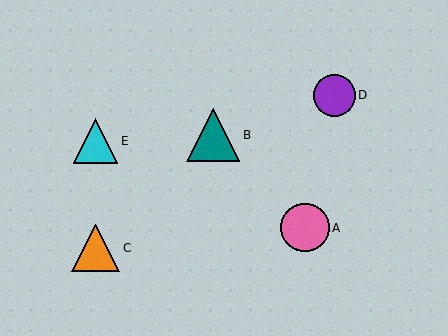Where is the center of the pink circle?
The center of the pink circle is at (305, 228).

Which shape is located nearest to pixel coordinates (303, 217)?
The pink circle (labeled A) at (305, 228) is nearest to that location.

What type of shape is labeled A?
Shape A is a pink circle.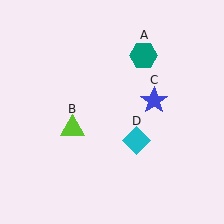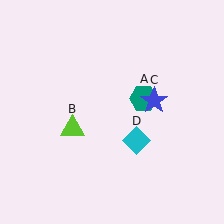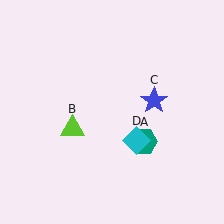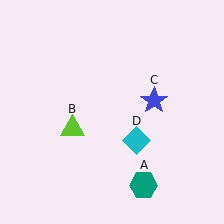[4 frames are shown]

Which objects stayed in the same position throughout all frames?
Lime triangle (object B) and blue star (object C) and cyan diamond (object D) remained stationary.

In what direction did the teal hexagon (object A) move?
The teal hexagon (object A) moved down.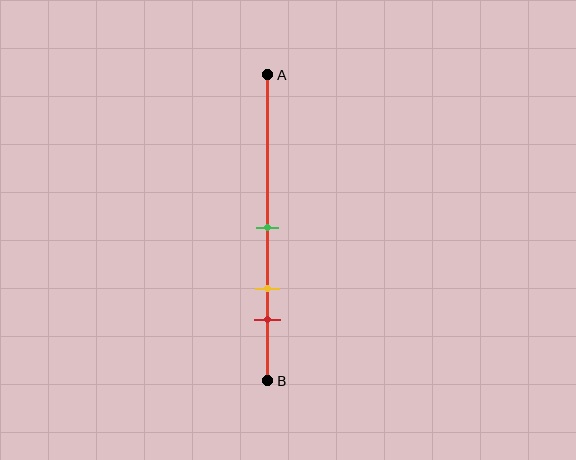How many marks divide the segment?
There are 3 marks dividing the segment.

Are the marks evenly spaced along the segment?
Yes, the marks are approximately evenly spaced.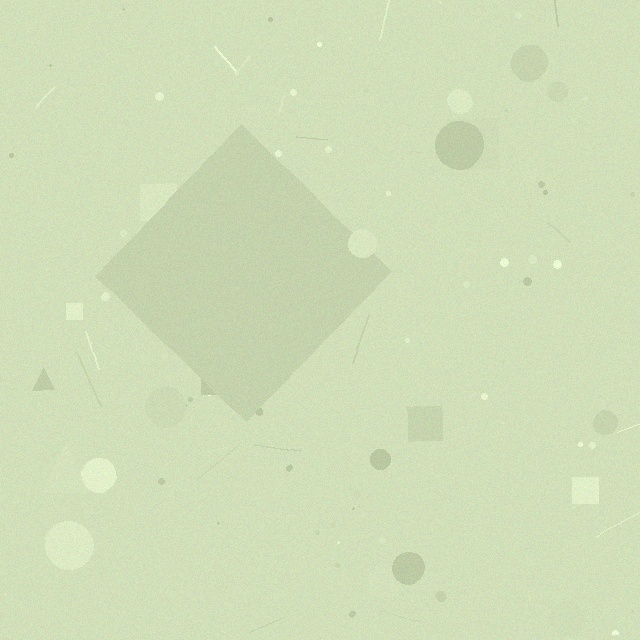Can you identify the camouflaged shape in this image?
The camouflaged shape is a diamond.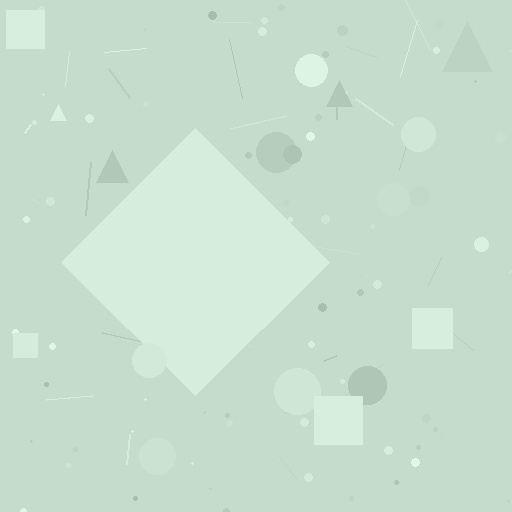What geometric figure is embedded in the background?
A diamond is embedded in the background.